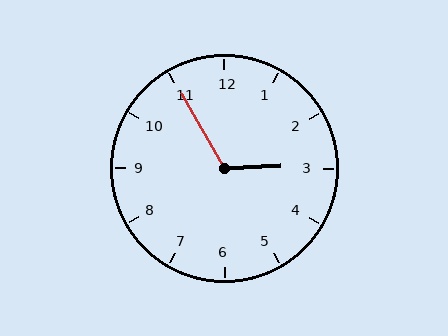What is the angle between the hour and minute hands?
Approximately 118 degrees.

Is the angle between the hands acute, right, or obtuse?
It is obtuse.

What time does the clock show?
2:55.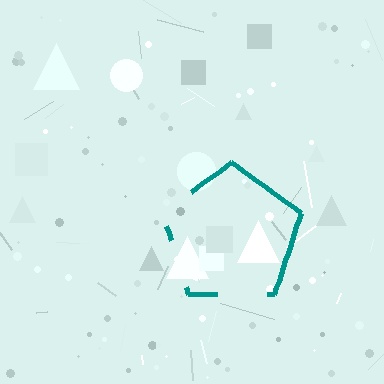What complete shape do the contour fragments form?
The contour fragments form a pentagon.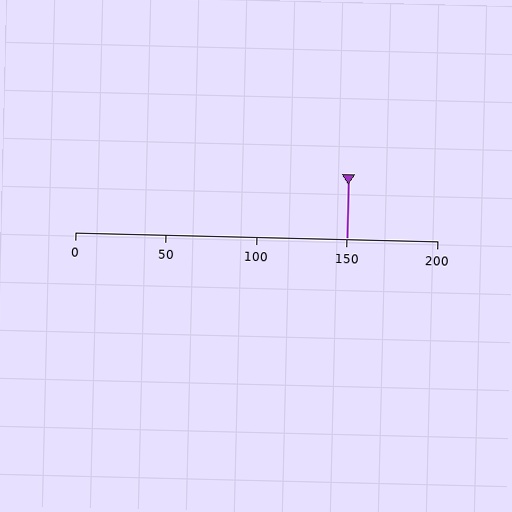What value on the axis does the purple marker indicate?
The marker indicates approximately 150.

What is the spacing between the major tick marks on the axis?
The major ticks are spaced 50 apart.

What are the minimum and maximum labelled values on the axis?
The axis runs from 0 to 200.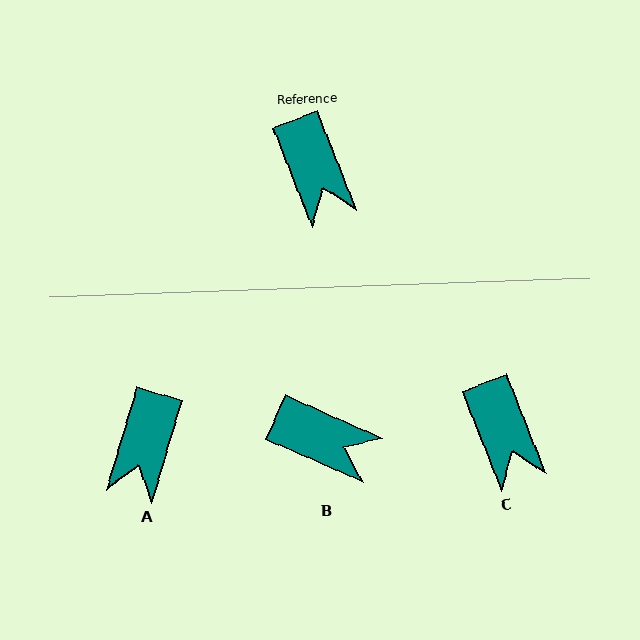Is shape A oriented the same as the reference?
No, it is off by about 38 degrees.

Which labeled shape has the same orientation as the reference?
C.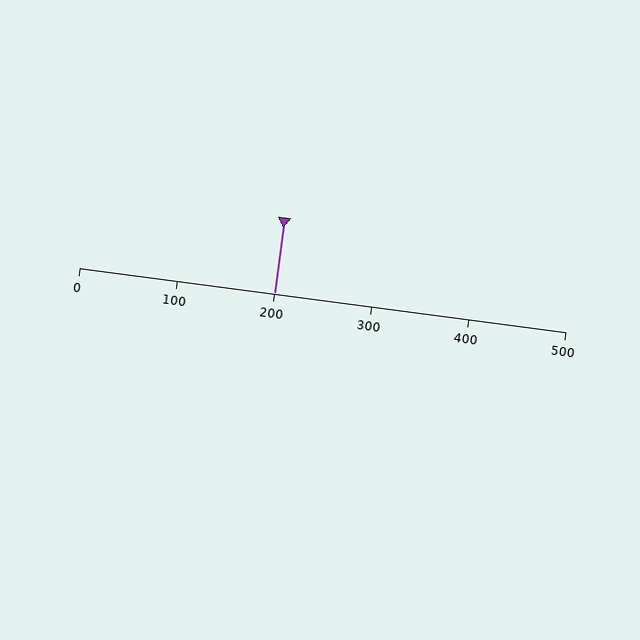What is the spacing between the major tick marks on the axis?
The major ticks are spaced 100 apart.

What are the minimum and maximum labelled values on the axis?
The axis runs from 0 to 500.